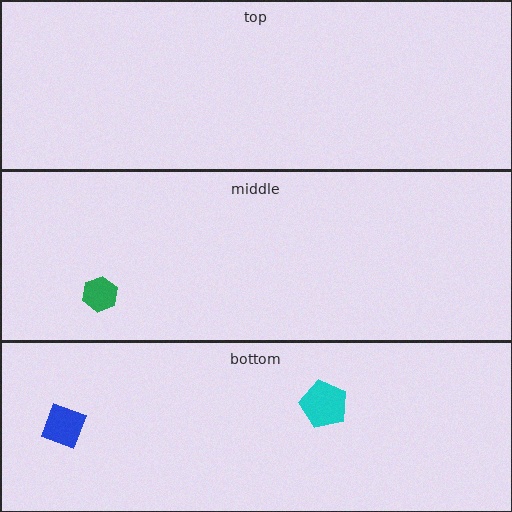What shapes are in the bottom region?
The blue square, the cyan pentagon.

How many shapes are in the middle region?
1.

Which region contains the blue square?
The bottom region.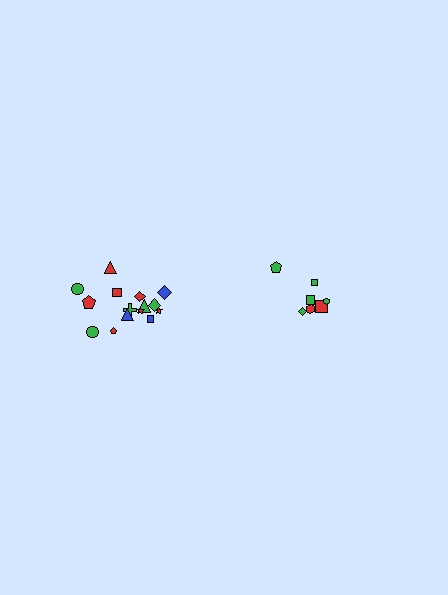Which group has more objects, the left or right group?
The left group.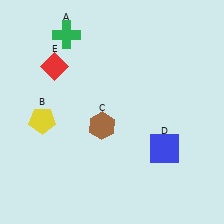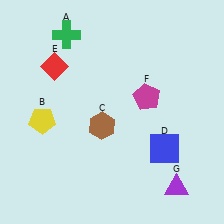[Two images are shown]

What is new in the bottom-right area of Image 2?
A purple triangle (G) was added in the bottom-right area of Image 2.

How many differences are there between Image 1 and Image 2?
There are 2 differences between the two images.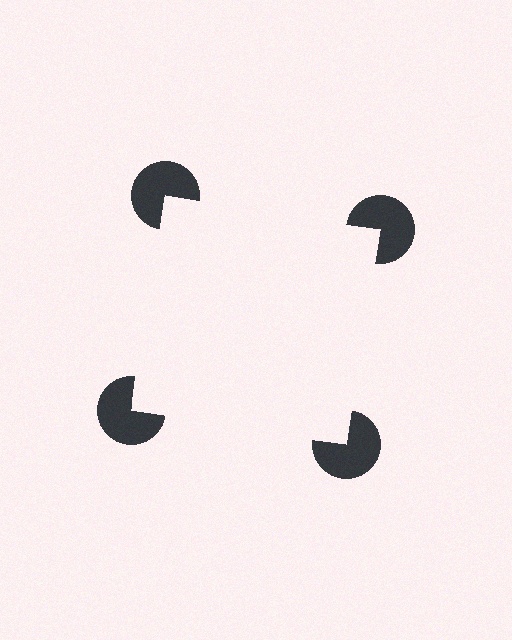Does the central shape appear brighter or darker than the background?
It typically appears slightly brighter than the background, even though no actual brightness change is drawn.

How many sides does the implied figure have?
4 sides.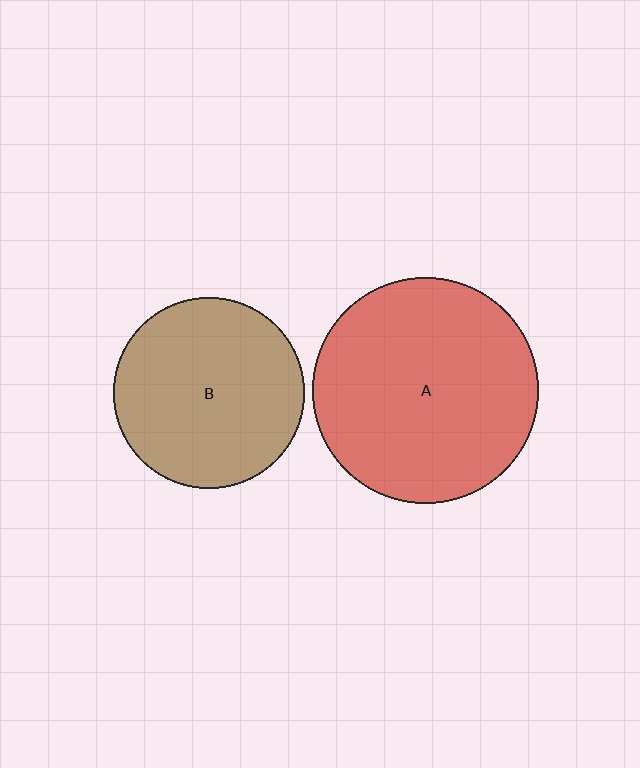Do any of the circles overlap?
No, none of the circles overlap.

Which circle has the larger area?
Circle A (red).